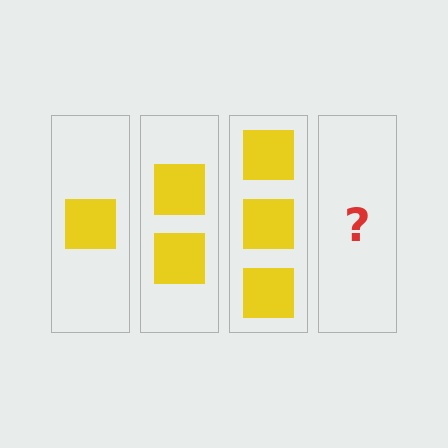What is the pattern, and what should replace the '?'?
The pattern is that each step adds one more square. The '?' should be 4 squares.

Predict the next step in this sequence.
The next step is 4 squares.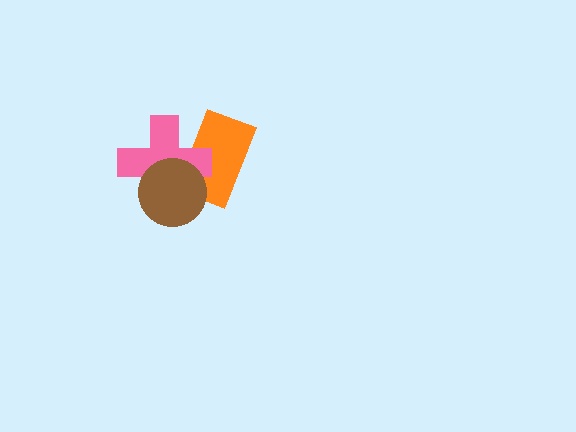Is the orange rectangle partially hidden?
Yes, it is partially covered by another shape.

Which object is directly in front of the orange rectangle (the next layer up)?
The pink cross is directly in front of the orange rectangle.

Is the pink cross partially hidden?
Yes, it is partially covered by another shape.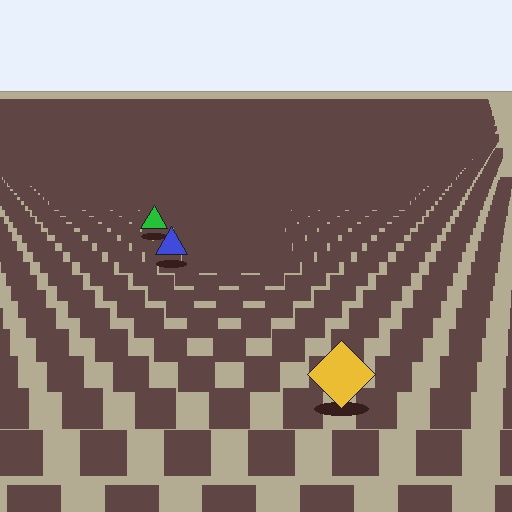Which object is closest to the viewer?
The yellow diamond is closest. The texture marks near it are larger and more spread out.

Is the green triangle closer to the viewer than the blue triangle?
No. The blue triangle is closer — you can tell from the texture gradient: the ground texture is coarser near it.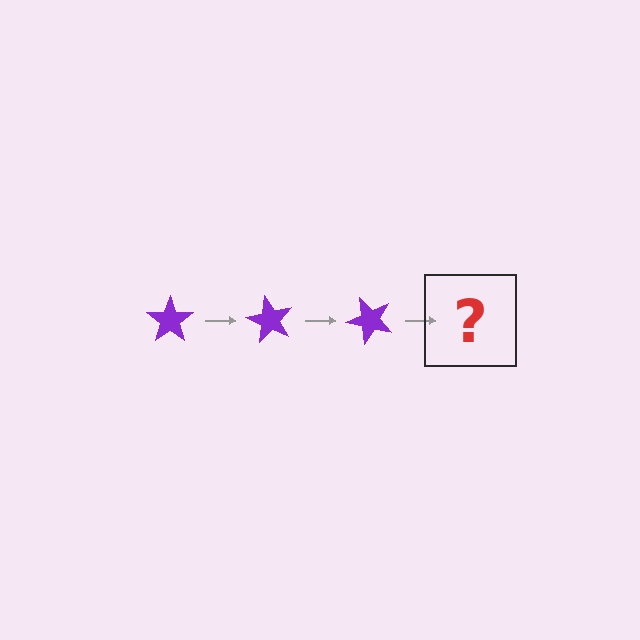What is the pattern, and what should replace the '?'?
The pattern is that the star rotates 60 degrees each step. The '?' should be a purple star rotated 180 degrees.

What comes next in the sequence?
The next element should be a purple star rotated 180 degrees.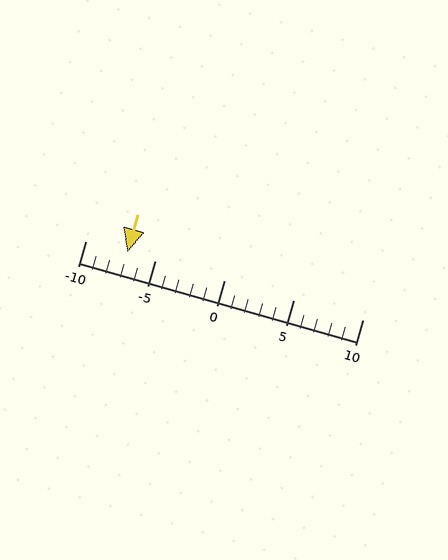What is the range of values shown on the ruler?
The ruler shows values from -10 to 10.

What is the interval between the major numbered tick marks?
The major tick marks are spaced 5 units apart.